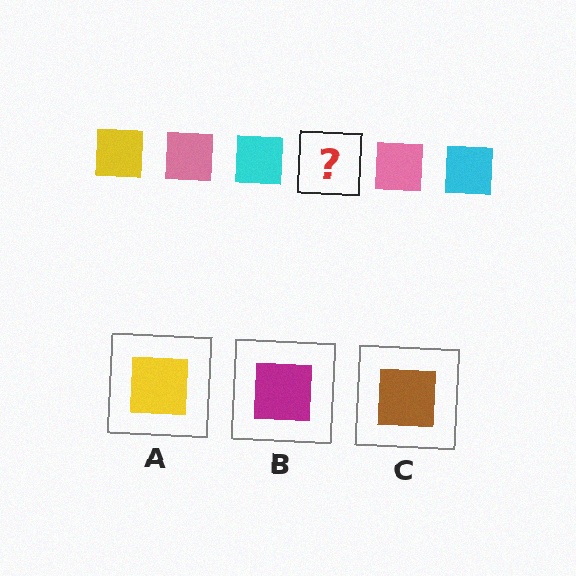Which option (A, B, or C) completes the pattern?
A.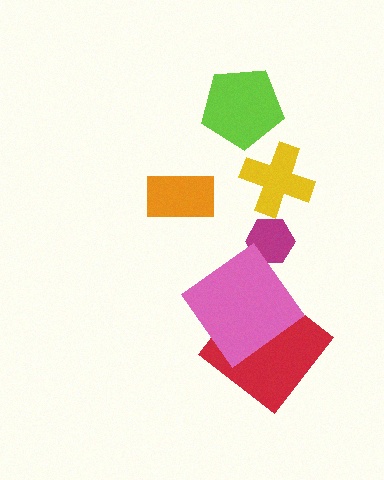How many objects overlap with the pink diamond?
1 object overlaps with the pink diamond.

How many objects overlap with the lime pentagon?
0 objects overlap with the lime pentagon.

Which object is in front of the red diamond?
The pink diamond is in front of the red diamond.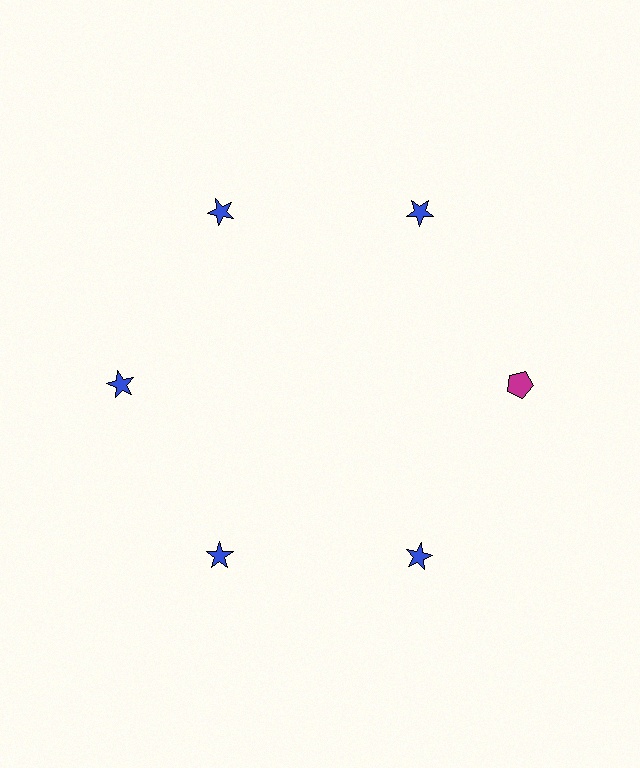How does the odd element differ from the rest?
It differs in both color (magenta instead of blue) and shape (pentagon instead of star).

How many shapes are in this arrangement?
There are 6 shapes arranged in a ring pattern.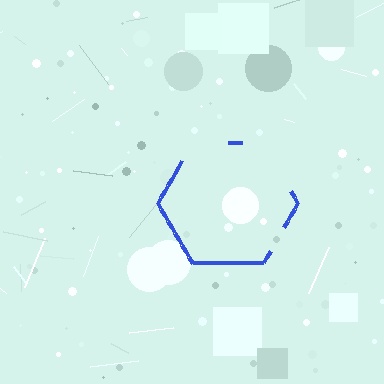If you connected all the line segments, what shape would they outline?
They would outline a hexagon.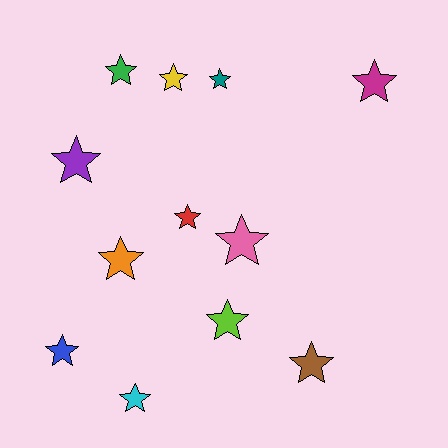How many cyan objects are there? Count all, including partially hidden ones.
There is 1 cyan object.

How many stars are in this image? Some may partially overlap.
There are 12 stars.